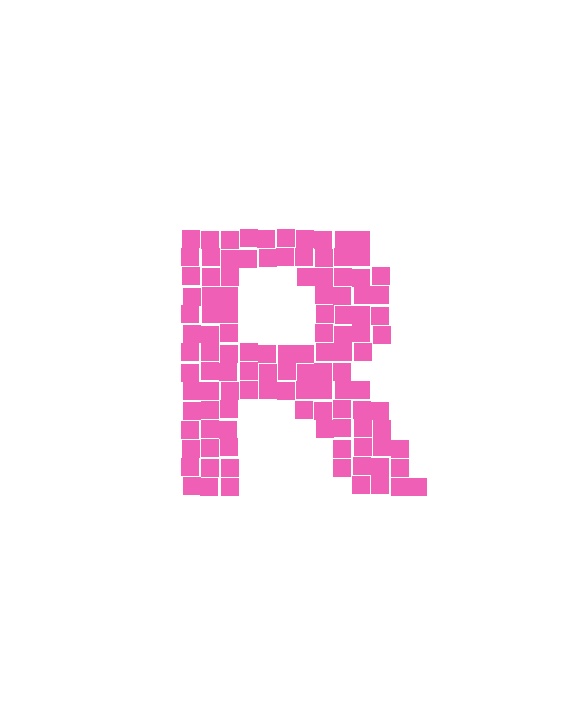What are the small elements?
The small elements are squares.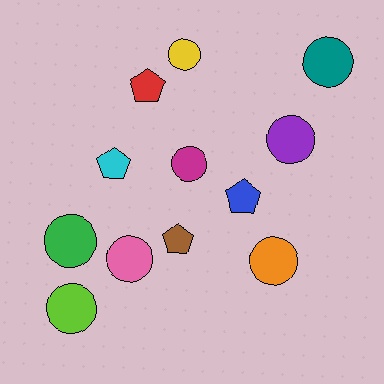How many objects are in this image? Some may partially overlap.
There are 12 objects.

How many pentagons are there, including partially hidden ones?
There are 4 pentagons.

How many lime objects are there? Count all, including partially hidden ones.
There is 1 lime object.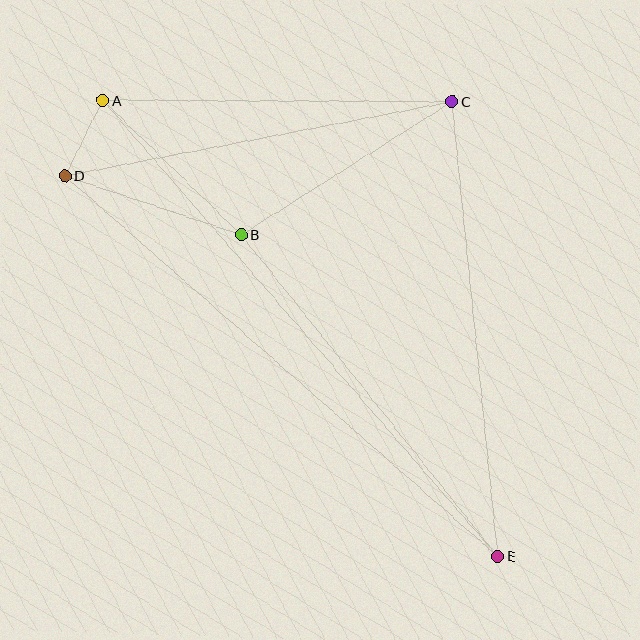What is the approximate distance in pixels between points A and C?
The distance between A and C is approximately 349 pixels.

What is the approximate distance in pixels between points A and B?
The distance between A and B is approximately 193 pixels.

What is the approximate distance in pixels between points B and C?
The distance between B and C is approximately 249 pixels.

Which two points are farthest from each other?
Points A and E are farthest from each other.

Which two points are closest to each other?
Points A and D are closest to each other.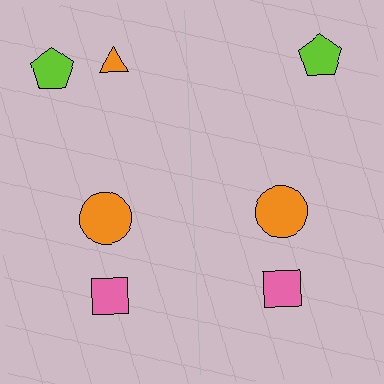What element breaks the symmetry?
A orange triangle is missing from the right side.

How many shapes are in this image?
There are 7 shapes in this image.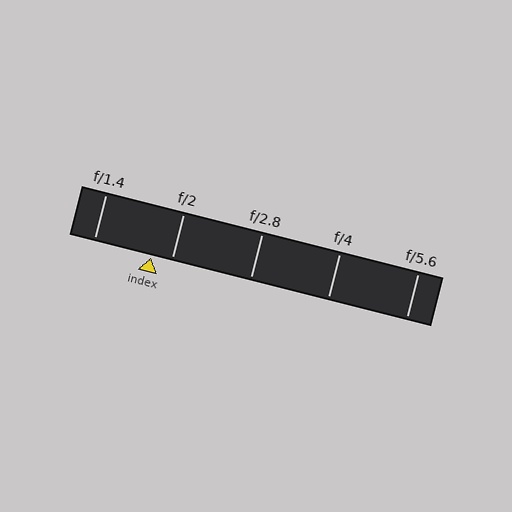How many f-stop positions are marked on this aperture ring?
There are 5 f-stop positions marked.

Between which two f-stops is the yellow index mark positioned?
The index mark is between f/1.4 and f/2.